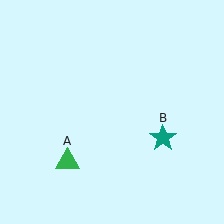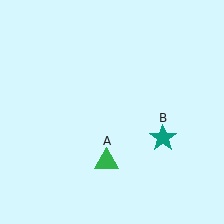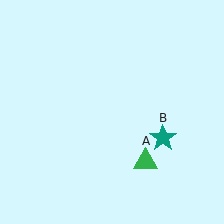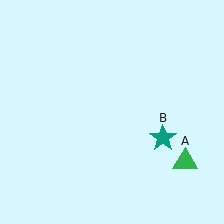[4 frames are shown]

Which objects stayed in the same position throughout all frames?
Teal star (object B) remained stationary.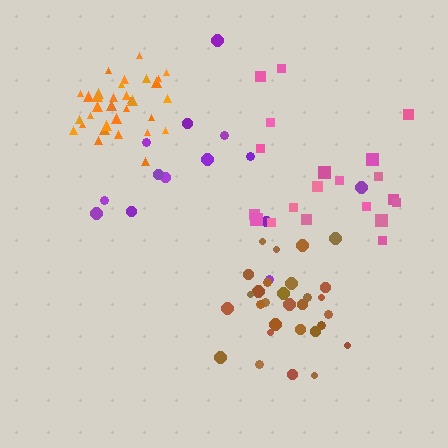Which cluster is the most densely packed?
Orange.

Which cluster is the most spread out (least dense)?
Purple.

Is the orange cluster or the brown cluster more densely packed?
Orange.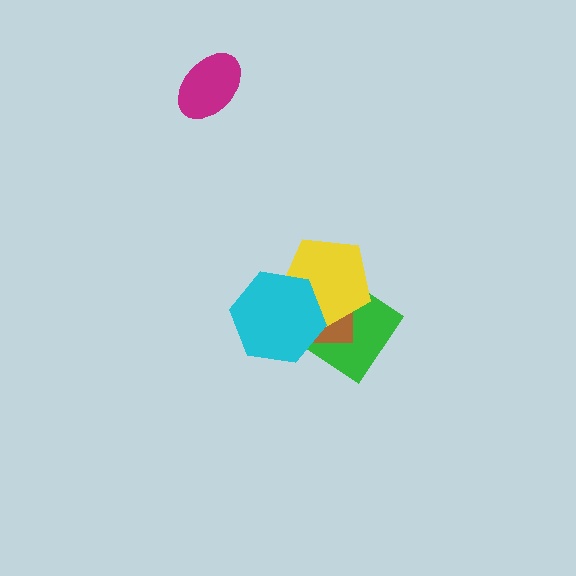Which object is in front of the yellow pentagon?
The cyan hexagon is in front of the yellow pentagon.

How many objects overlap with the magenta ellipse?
0 objects overlap with the magenta ellipse.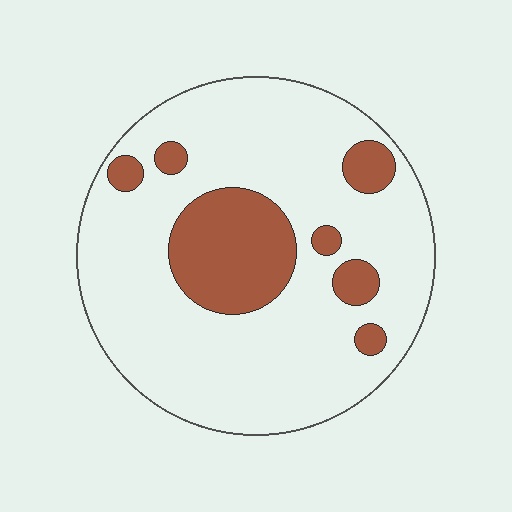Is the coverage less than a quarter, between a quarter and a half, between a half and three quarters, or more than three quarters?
Less than a quarter.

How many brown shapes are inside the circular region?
7.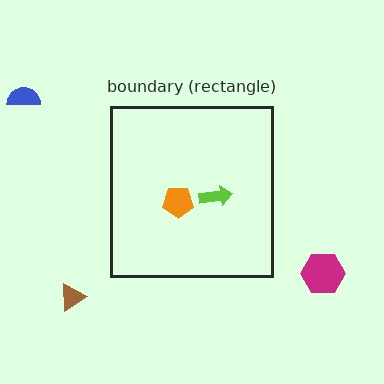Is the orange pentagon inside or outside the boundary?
Inside.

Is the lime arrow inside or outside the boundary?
Inside.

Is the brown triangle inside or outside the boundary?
Outside.